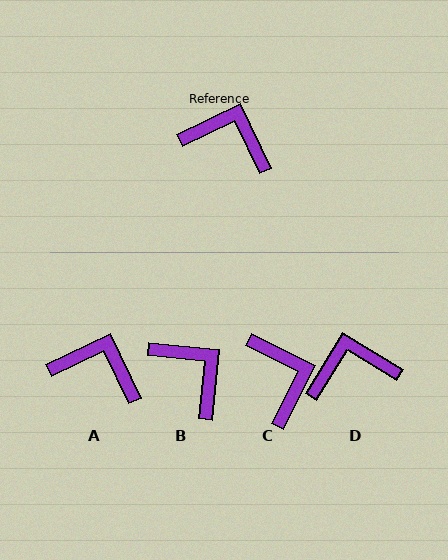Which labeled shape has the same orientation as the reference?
A.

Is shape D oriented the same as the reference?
No, it is off by about 33 degrees.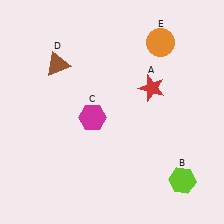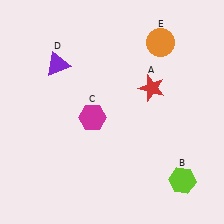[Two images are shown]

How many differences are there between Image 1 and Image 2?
There is 1 difference between the two images.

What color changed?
The triangle (D) changed from brown in Image 1 to purple in Image 2.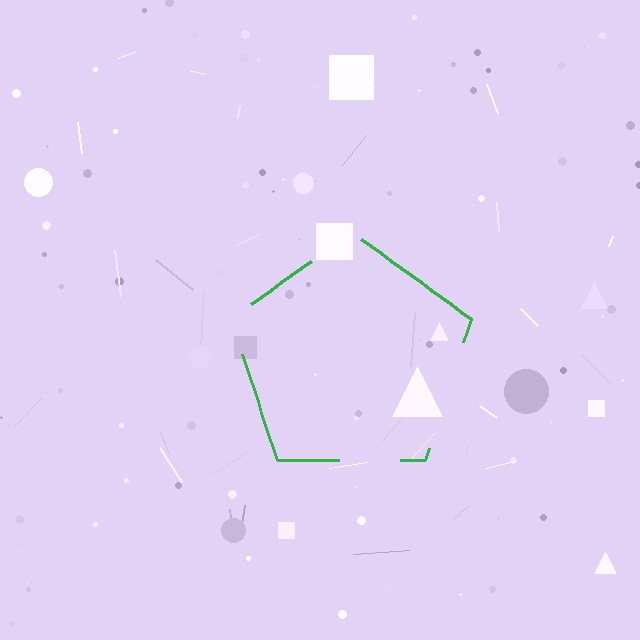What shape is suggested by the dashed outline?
The dashed outline suggests a pentagon.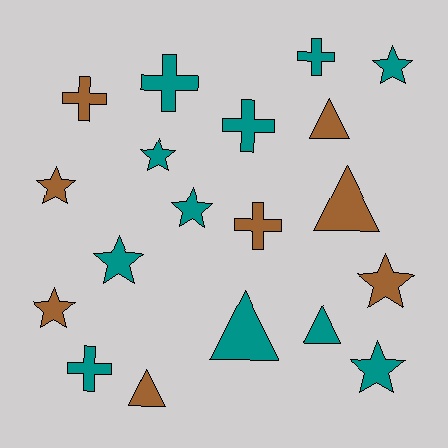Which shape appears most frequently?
Star, with 8 objects.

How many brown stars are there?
There are 3 brown stars.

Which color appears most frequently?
Teal, with 11 objects.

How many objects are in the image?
There are 19 objects.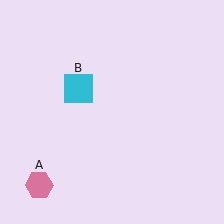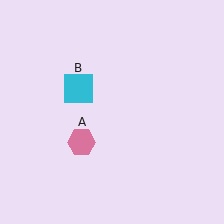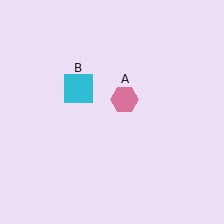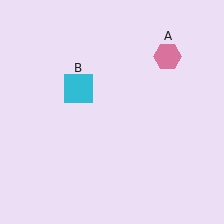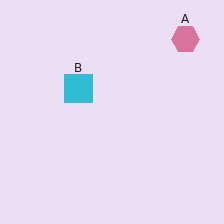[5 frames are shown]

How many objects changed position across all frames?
1 object changed position: pink hexagon (object A).